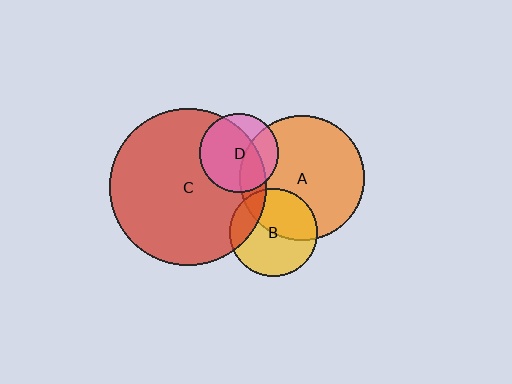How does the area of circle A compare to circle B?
Approximately 2.0 times.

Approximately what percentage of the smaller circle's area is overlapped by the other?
Approximately 20%.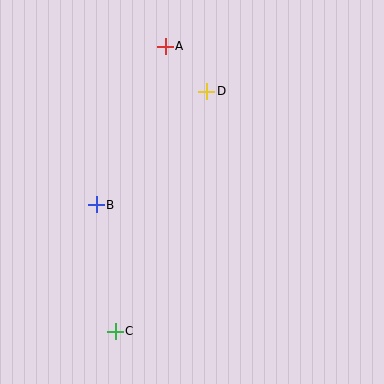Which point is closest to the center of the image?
Point B at (96, 205) is closest to the center.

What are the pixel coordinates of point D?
Point D is at (207, 91).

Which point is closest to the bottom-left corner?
Point C is closest to the bottom-left corner.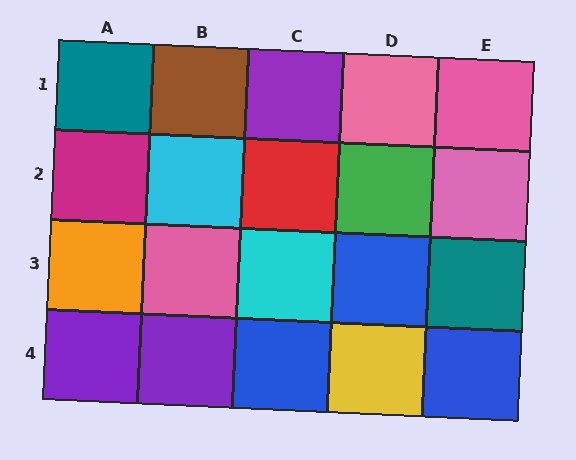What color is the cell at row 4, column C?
Blue.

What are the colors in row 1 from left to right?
Teal, brown, purple, pink, pink.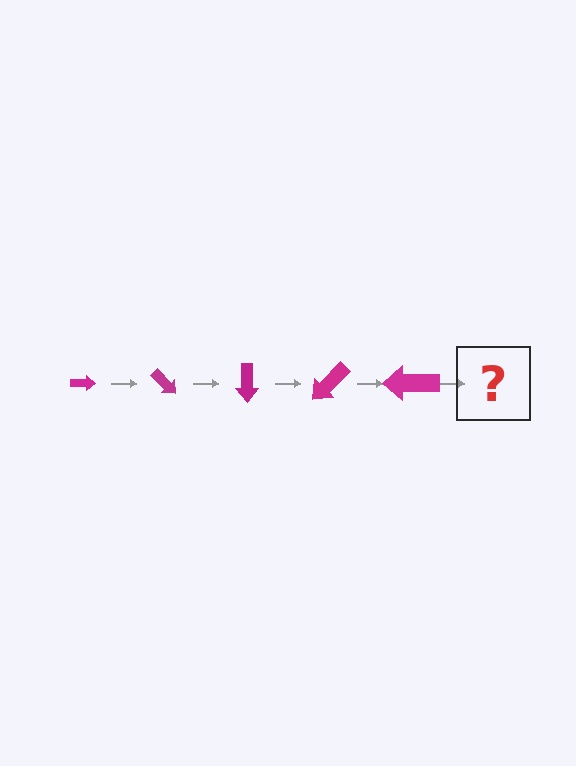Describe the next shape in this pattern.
It should be an arrow, larger than the previous one and rotated 225 degrees from the start.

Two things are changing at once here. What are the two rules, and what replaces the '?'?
The two rules are that the arrow grows larger each step and it rotates 45 degrees each step. The '?' should be an arrow, larger than the previous one and rotated 225 degrees from the start.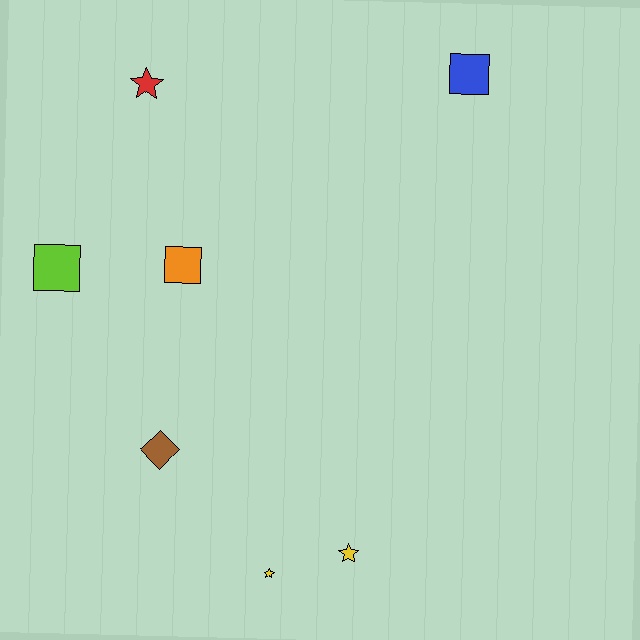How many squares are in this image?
There are 3 squares.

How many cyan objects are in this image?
There are no cyan objects.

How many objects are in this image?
There are 7 objects.